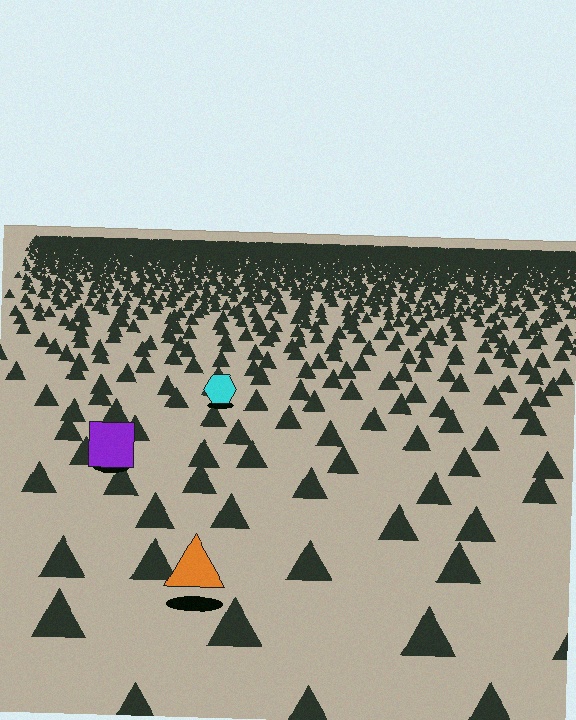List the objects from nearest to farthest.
From nearest to farthest: the orange triangle, the purple square, the cyan hexagon.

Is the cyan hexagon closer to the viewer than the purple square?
No. The purple square is closer — you can tell from the texture gradient: the ground texture is coarser near it.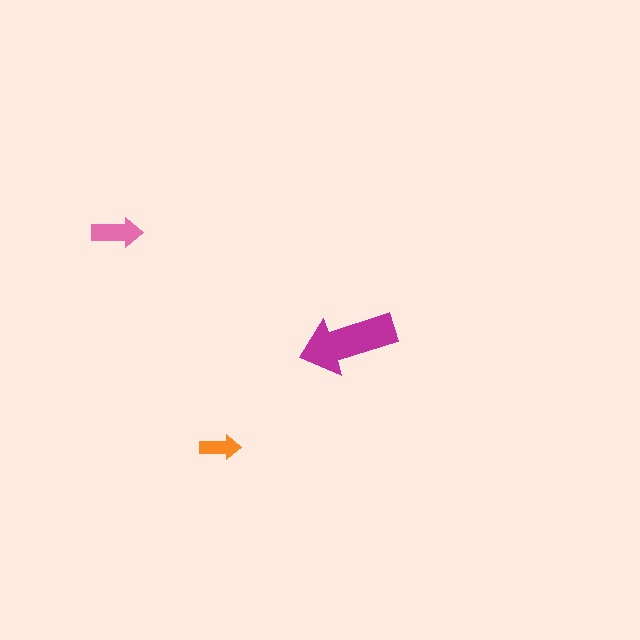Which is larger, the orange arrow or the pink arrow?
The pink one.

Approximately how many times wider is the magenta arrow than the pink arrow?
About 2 times wider.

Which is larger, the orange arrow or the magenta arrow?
The magenta one.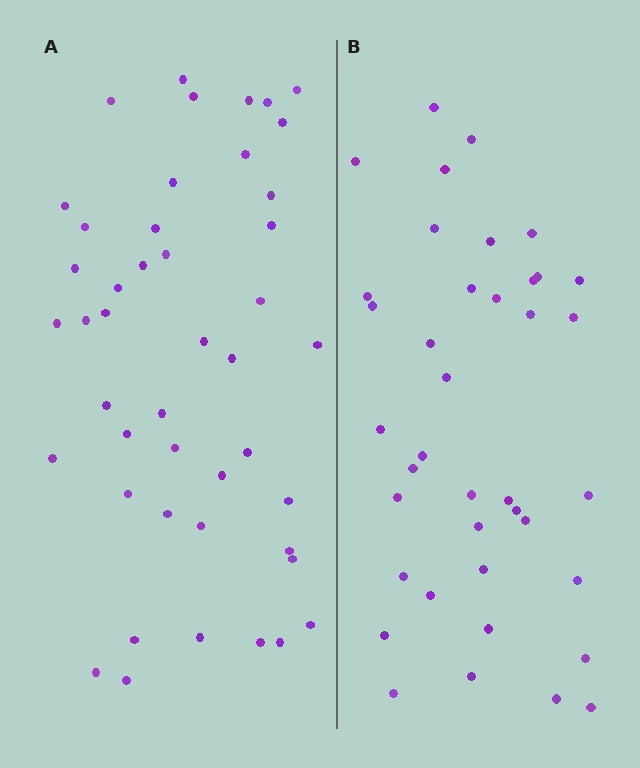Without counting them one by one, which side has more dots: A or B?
Region A (the left region) has more dots.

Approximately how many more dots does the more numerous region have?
Region A has about 6 more dots than region B.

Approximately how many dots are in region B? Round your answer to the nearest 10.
About 40 dots. (The exact count is 39, which rounds to 40.)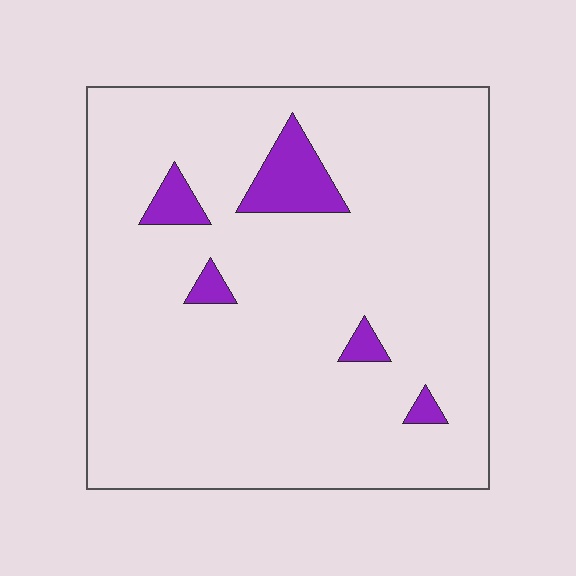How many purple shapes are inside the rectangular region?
5.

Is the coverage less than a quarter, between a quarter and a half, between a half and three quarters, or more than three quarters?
Less than a quarter.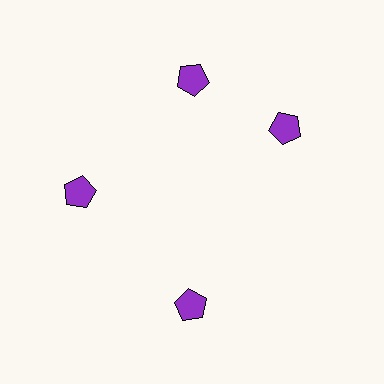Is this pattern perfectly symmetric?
No. The 4 purple pentagons are arranged in a ring, but one element near the 3 o'clock position is rotated out of alignment along the ring, breaking the 4-fold rotational symmetry.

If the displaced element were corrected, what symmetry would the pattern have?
It would have 4-fold rotational symmetry — the pattern would map onto itself every 90 degrees.